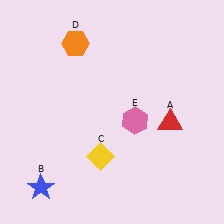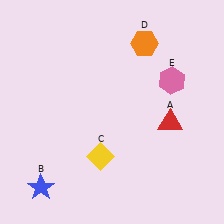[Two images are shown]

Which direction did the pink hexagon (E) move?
The pink hexagon (E) moved up.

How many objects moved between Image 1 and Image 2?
2 objects moved between the two images.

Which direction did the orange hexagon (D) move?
The orange hexagon (D) moved right.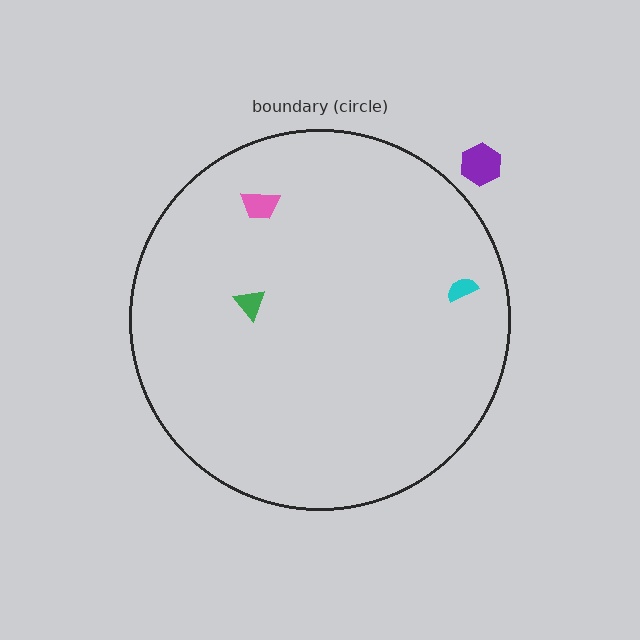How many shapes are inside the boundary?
3 inside, 1 outside.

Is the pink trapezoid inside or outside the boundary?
Inside.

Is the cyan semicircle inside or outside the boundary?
Inside.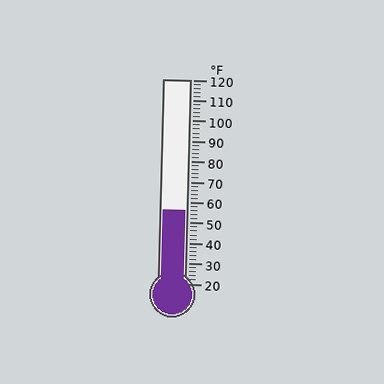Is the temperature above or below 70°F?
The temperature is below 70°F.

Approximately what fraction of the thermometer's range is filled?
The thermometer is filled to approximately 35% of its range.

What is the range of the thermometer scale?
The thermometer scale ranges from 20°F to 120°F.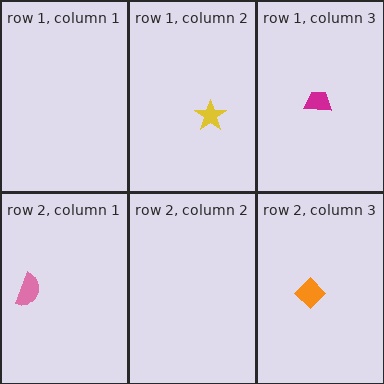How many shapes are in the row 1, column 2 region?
1.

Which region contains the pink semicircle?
The row 2, column 1 region.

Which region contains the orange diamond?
The row 2, column 3 region.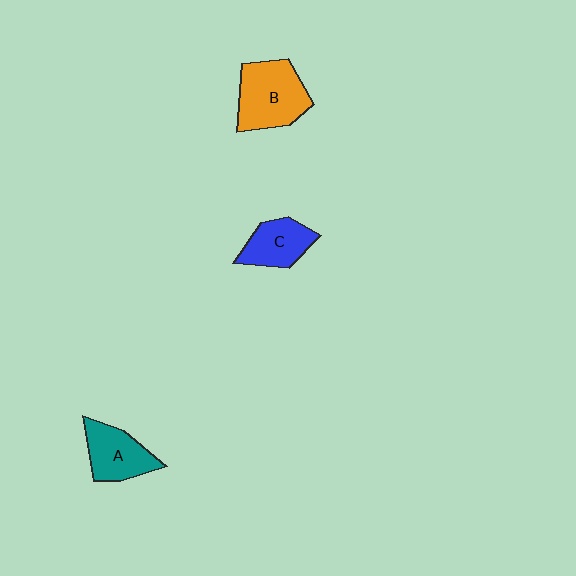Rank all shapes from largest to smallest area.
From largest to smallest: B (orange), A (teal), C (blue).